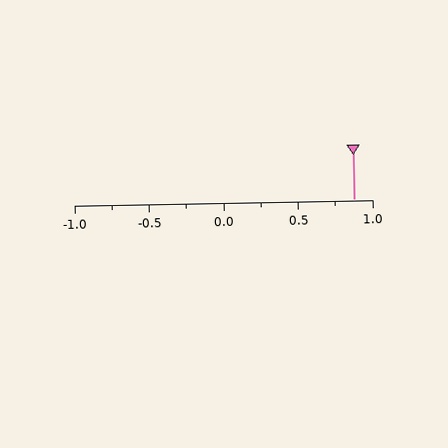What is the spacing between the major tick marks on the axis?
The major ticks are spaced 0.5 apart.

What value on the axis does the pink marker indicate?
The marker indicates approximately 0.88.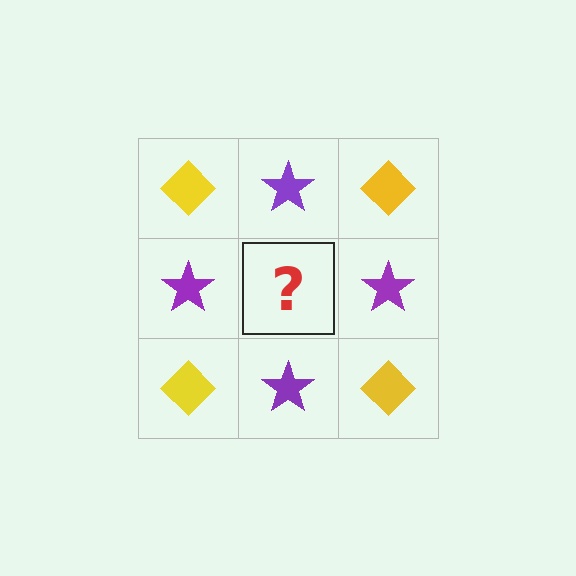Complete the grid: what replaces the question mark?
The question mark should be replaced with a yellow diamond.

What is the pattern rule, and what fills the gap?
The rule is that it alternates yellow diamond and purple star in a checkerboard pattern. The gap should be filled with a yellow diamond.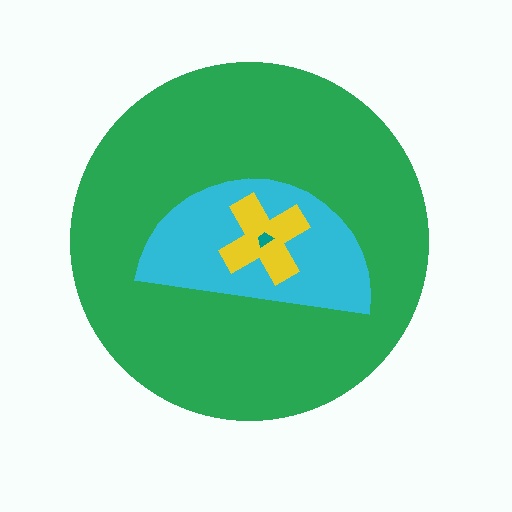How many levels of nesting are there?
4.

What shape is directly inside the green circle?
The cyan semicircle.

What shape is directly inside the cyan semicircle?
The yellow cross.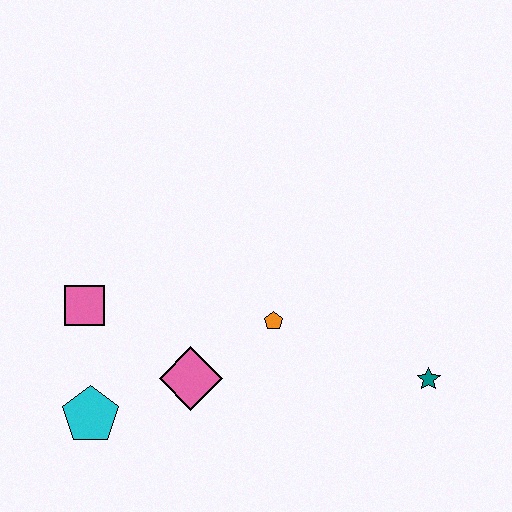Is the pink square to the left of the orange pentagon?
Yes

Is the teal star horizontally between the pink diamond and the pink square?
No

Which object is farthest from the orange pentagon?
The cyan pentagon is farthest from the orange pentagon.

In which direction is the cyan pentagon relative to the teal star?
The cyan pentagon is to the left of the teal star.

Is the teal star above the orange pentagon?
No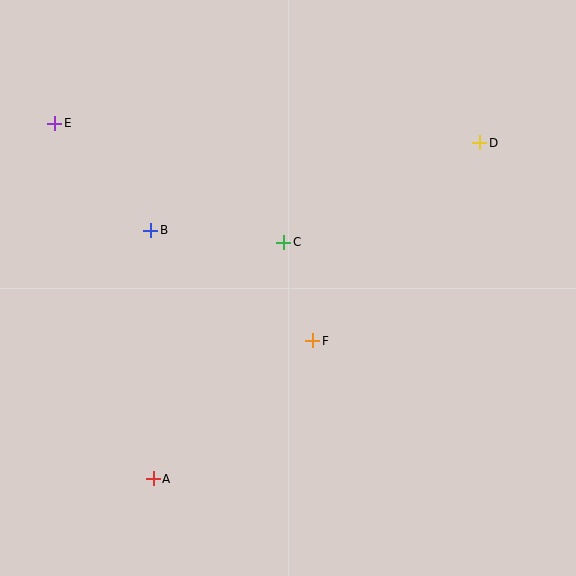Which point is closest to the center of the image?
Point C at (284, 242) is closest to the center.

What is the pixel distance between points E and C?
The distance between E and C is 258 pixels.